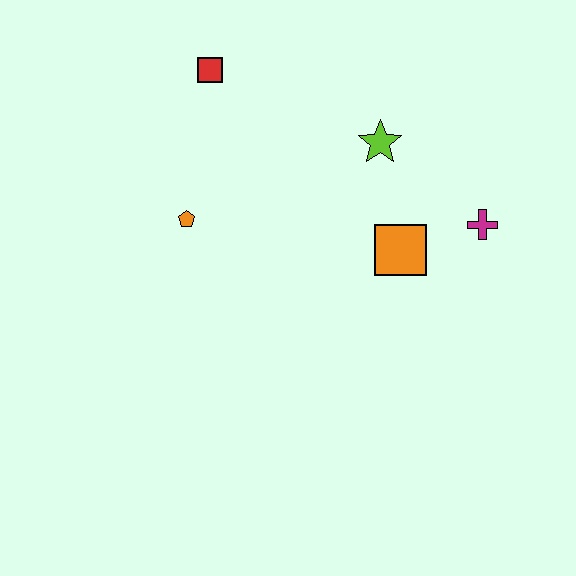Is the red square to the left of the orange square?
Yes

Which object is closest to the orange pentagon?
The red square is closest to the orange pentagon.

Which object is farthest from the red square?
The magenta cross is farthest from the red square.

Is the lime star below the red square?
Yes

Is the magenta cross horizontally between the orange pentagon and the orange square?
No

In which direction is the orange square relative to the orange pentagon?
The orange square is to the right of the orange pentagon.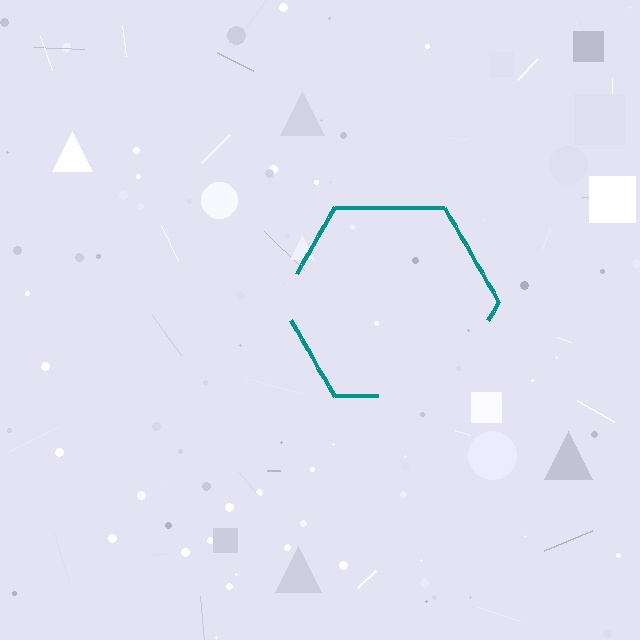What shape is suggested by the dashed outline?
The dashed outline suggests a hexagon.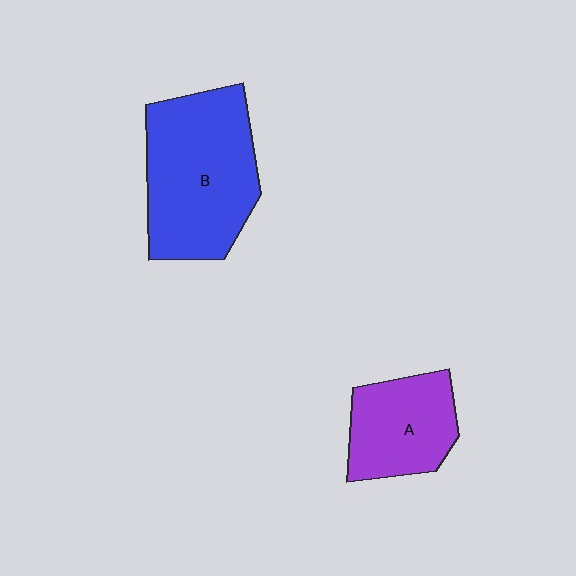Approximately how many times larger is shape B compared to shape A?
Approximately 1.7 times.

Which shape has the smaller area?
Shape A (purple).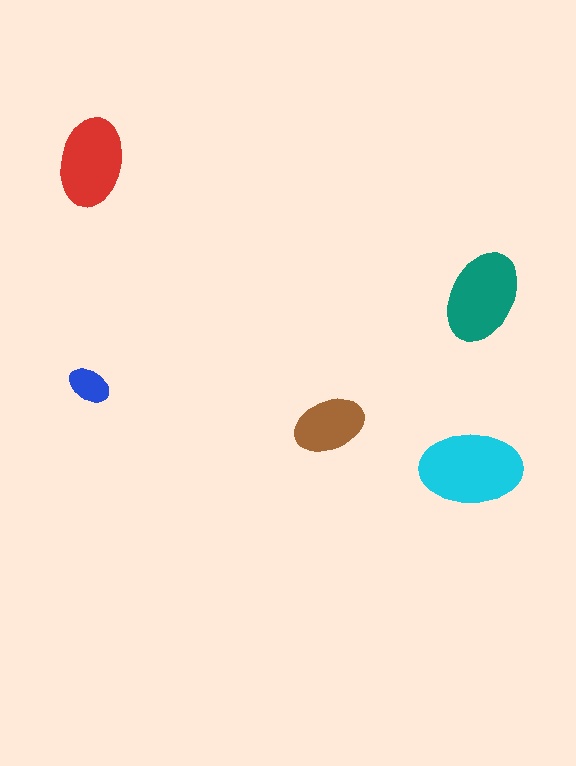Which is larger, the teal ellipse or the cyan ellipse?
The cyan one.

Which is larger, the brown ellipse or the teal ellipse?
The teal one.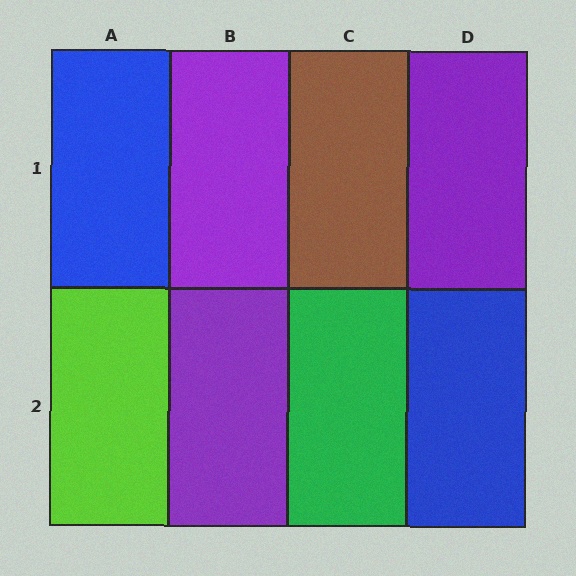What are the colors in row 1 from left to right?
Blue, purple, brown, purple.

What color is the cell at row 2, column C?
Green.